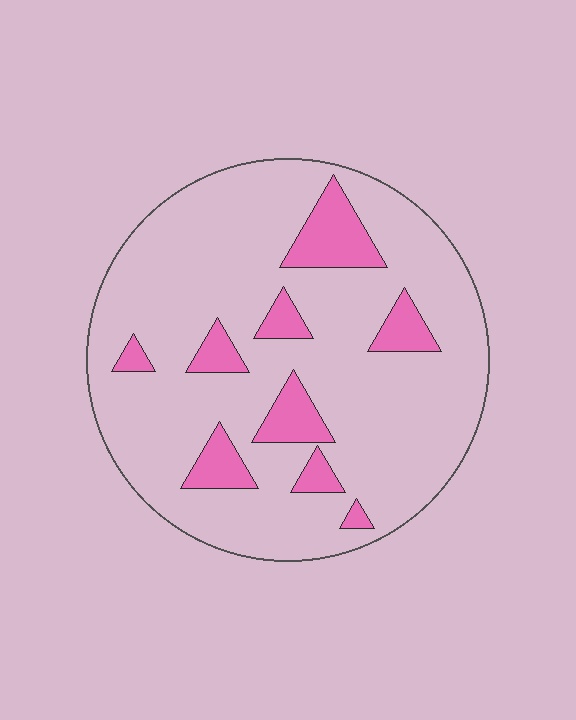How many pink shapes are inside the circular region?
9.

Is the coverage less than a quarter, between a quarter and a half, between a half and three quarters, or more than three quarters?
Less than a quarter.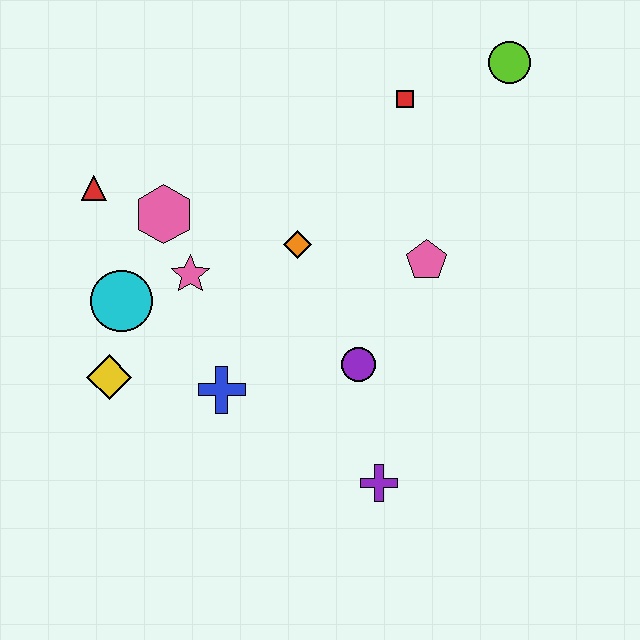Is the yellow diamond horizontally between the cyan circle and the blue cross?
No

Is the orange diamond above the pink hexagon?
No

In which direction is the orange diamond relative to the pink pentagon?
The orange diamond is to the left of the pink pentagon.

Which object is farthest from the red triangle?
The lime circle is farthest from the red triangle.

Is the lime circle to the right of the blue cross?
Yes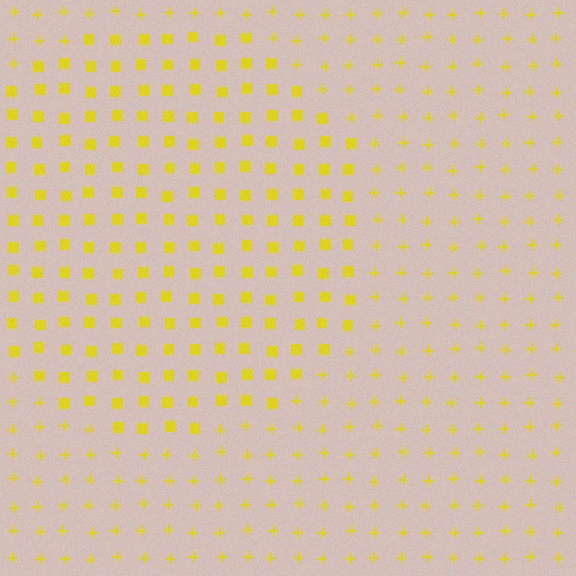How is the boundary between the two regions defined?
The boundary is defined by a change in element shape: squares inside vs. plus signs outside. All elements share the same color and spacing.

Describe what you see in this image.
The image is filled with small yellow elements arranged in a uniform grid. A circle-shaped region contains squares, while the surrounding area contains plus signs. The boundary is defined purely by the change in element shape.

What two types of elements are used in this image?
The image uses squares inside the circle region and plus signs outside it.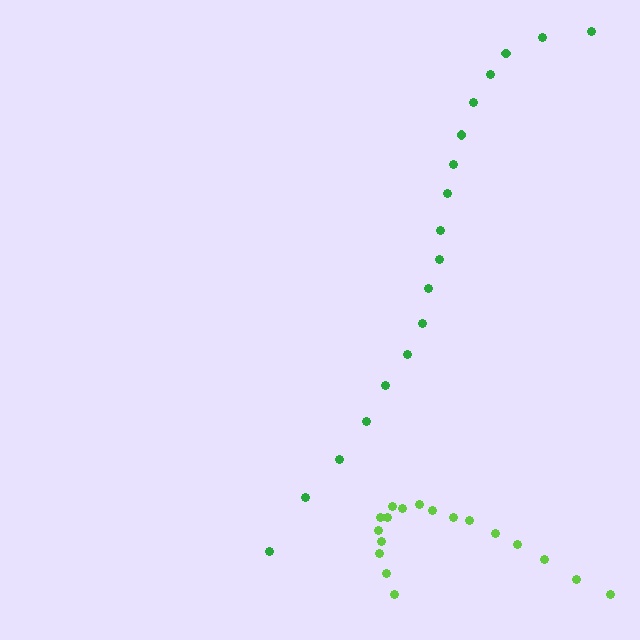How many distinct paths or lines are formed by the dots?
There are 2 distinct paths.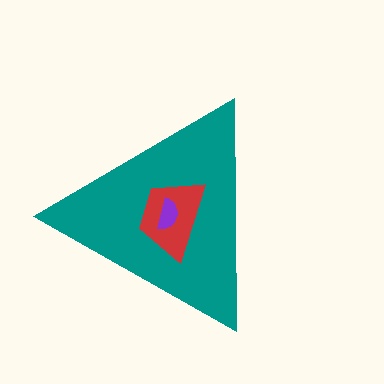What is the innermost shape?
The purple semicircle.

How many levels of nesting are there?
3.